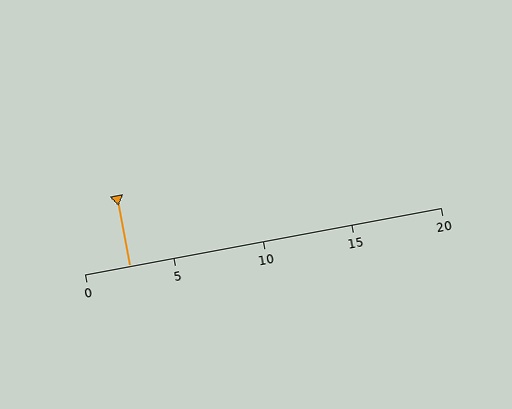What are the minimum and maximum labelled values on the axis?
The axis runs from 0 to 20.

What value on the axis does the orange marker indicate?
The marker indicates approximately 2.5.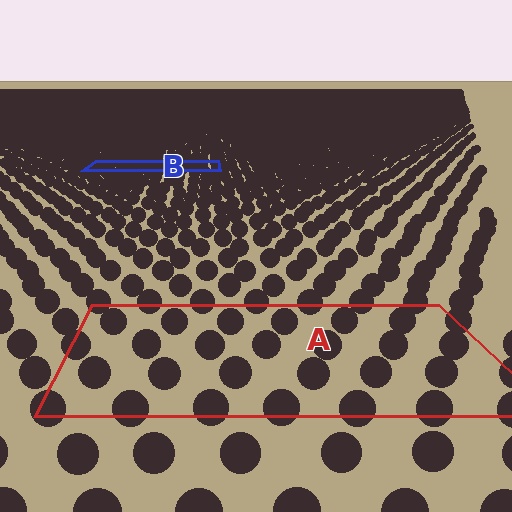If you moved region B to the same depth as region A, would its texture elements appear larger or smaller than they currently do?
They would appear larger. At a closer depth, the same texture elements are projected at a bigger on-screen size.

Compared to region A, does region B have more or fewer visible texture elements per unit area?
Region B has more texture elements per unit area — they are packed more densely because it is farther away.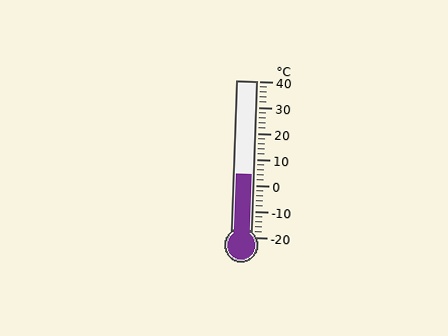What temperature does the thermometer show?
The thermometer shows approximately 4°C.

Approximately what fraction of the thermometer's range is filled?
The thermometer is filled to approximately 40% of its range.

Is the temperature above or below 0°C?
The temperature is above 0°C.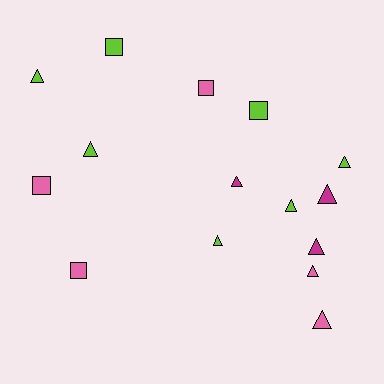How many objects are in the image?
There are 15 objects.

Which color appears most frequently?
Lime, with 7 objects.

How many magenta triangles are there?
There are 3 magenta triangles.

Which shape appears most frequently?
Triangle, with 10 objects.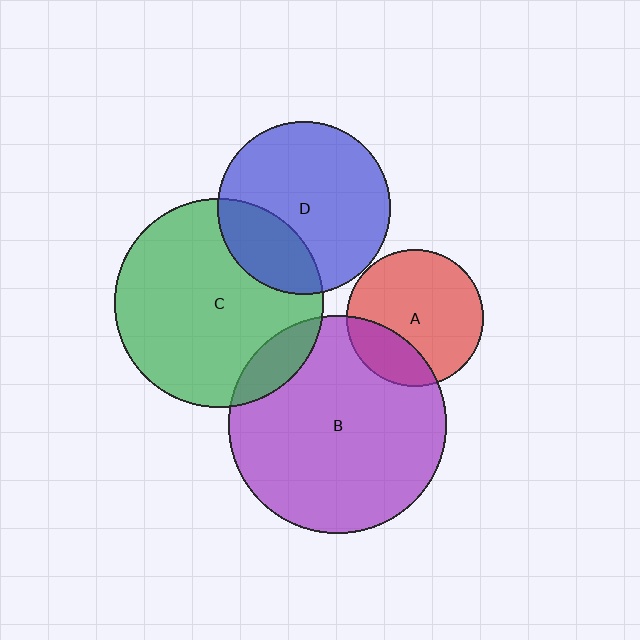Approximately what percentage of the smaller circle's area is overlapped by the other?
Approximately 25%.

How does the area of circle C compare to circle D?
Approximately 1.5 times.